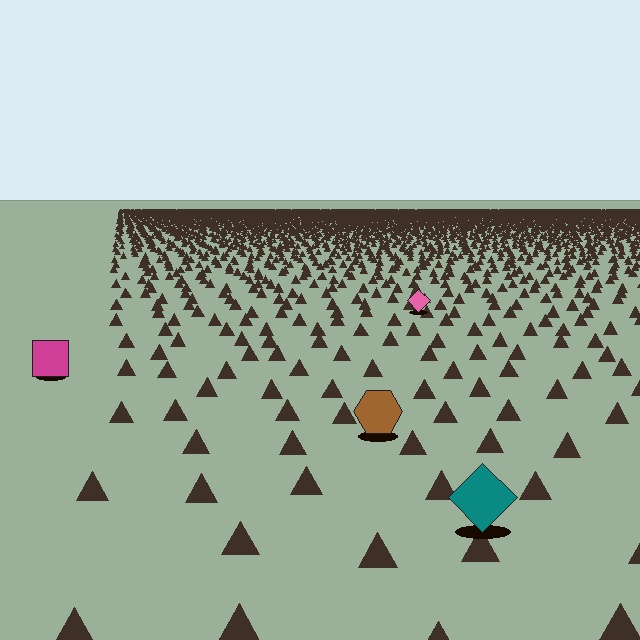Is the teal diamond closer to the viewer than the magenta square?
Yes. The teal diamond is closer — you can tell from the texture gradient: the ground texture is coarser near it.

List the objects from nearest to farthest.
From nearest to farthest: the teal diamond, the brown hexagon, the magenta square, the pink diamond.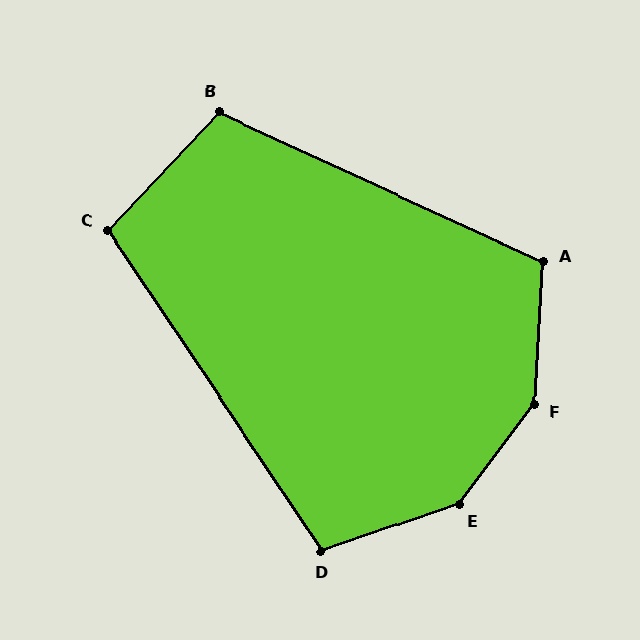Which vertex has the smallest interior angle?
C, at approximately 103 degrees.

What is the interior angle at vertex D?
Approximately 105 degrees (obtuse).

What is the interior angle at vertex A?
Approximately 111 degrees (obtuse).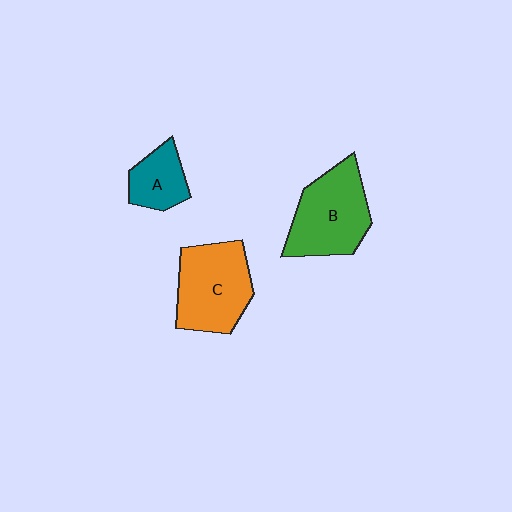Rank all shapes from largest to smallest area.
From largest to smallest: C (orange), B (green), A (teal).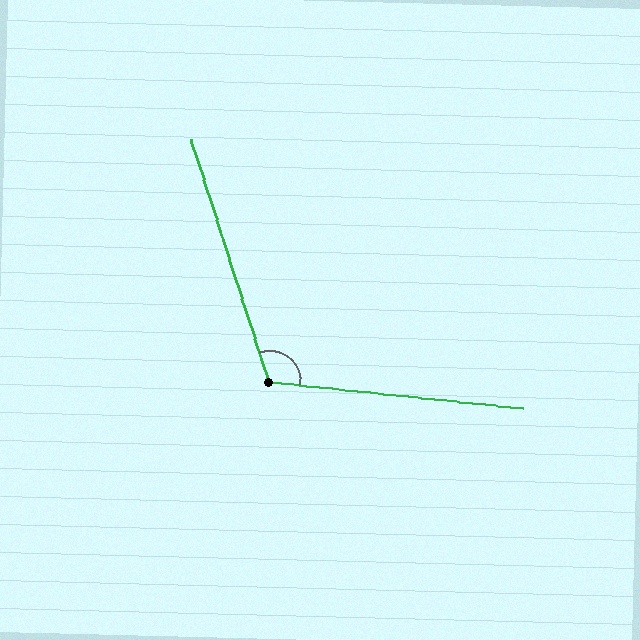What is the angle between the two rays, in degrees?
Approximately 114 degrees.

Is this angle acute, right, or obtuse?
It is obtuse.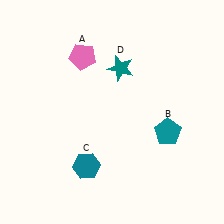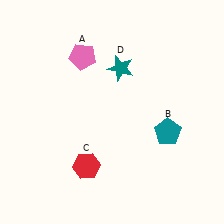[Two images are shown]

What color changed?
The hexagon (C) changed from teal in Image 1 to red in Image 2.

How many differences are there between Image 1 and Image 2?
There is 1 difference between the two images.